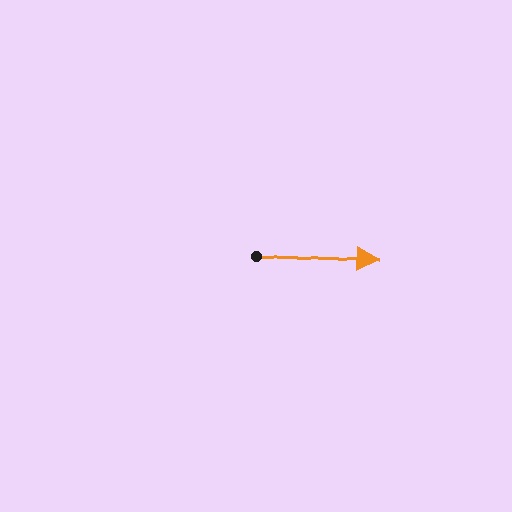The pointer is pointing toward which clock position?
Roughly 3 o'clock.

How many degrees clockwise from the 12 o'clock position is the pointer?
Approximately 93 degrees.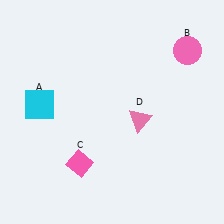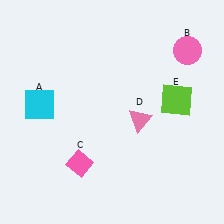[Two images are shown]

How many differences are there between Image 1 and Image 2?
There is 1 difference between the two images.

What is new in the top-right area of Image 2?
A lime square (E) was added in the top-right area of Image 2.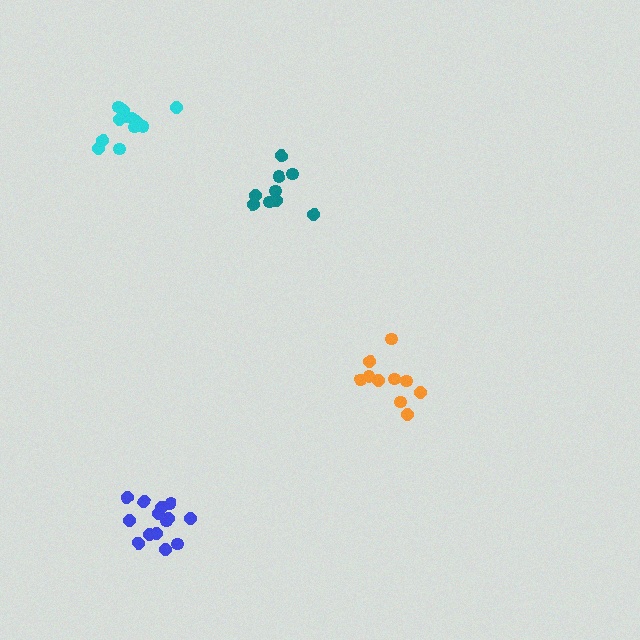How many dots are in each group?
Group 1: 9 dots, Group 2: 14 dots, Group 3: 12 dots, Group 4: 10 dots (45 total).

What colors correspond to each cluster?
The clusters are colored: teal, blue, cyan, orange.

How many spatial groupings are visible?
There are 4 spatial groupings.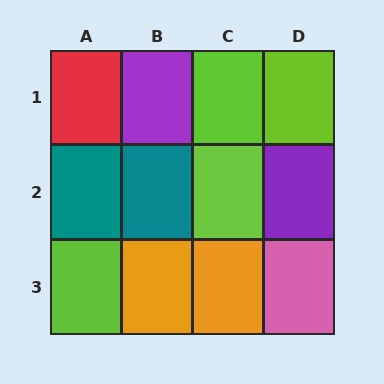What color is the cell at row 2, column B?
Teal.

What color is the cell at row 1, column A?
Red.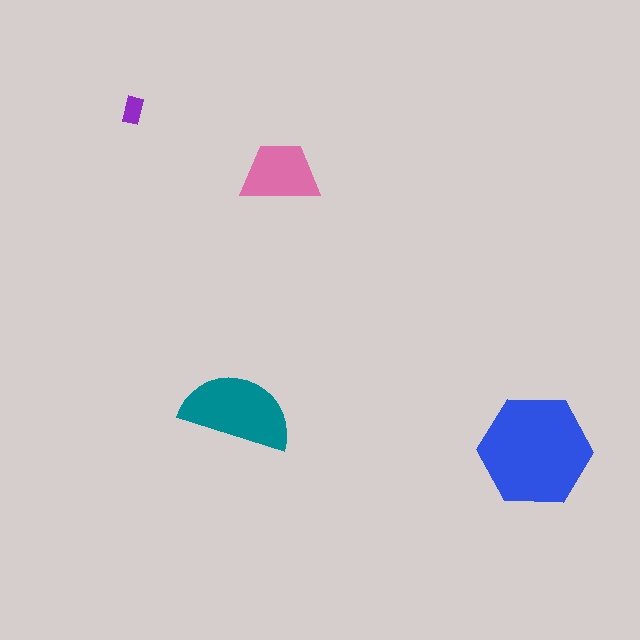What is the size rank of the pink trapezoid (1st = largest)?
3rd.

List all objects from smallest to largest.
The purple rectangle, the pink trapezoid, the teal semicircle, the blue hexagon.